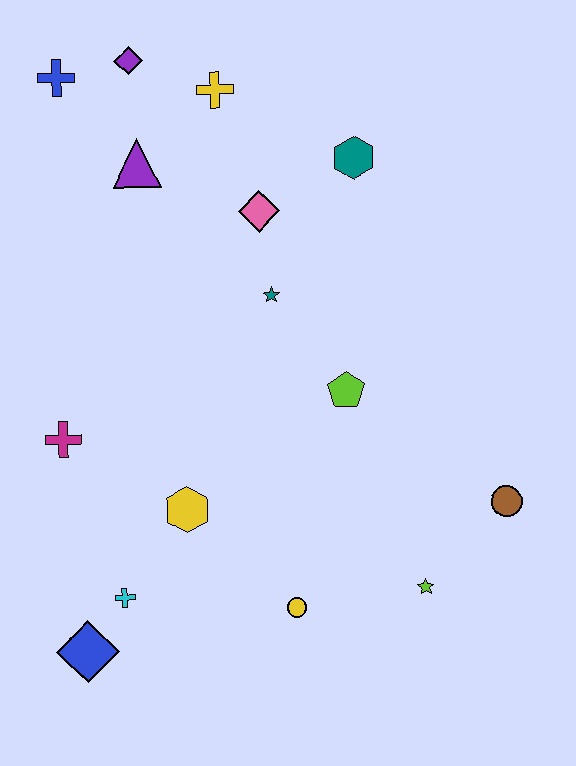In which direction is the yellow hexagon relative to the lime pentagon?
The yellow hexagon is to the left of the lime pentagon.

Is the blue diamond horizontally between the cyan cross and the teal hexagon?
No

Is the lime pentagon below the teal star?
Yes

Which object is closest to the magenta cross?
The yellow hexagon is closest to the magenta cross.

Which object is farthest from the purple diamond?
The lime star is farthest from the purple diamond.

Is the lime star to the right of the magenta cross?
Yes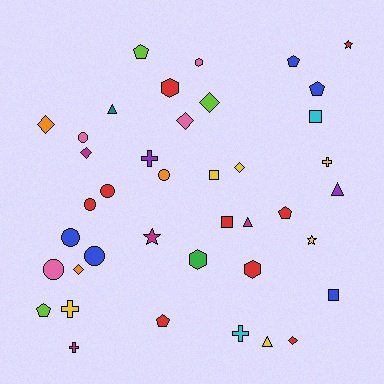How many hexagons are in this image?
There are 4 hexagons.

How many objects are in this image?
There are 40 objects.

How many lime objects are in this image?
There are 3 lime objects.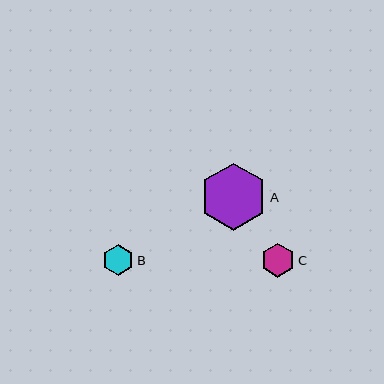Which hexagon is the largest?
Hexagon A is the largest with a size of approximately 67 pixels.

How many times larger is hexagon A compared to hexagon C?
Hexagon A is approximately 2.0 times the size of hexagon C.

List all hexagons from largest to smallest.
From largest to smallest: A, C, B.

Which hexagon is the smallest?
Hexagon B is the smallest with a size of approximately 32 pixels.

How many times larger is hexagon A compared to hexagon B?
Hexagon A is approximately 2.1 times the size of hexagon B.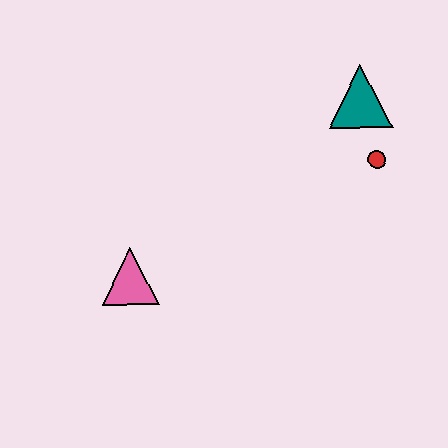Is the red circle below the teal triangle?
Yes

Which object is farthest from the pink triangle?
The teal triangle is farthest from the pink triangle.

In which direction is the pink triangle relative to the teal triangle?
The pink triangle is to the left of the teal triangle.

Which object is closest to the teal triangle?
The red circle is closest to the teal triangle.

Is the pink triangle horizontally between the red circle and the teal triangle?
No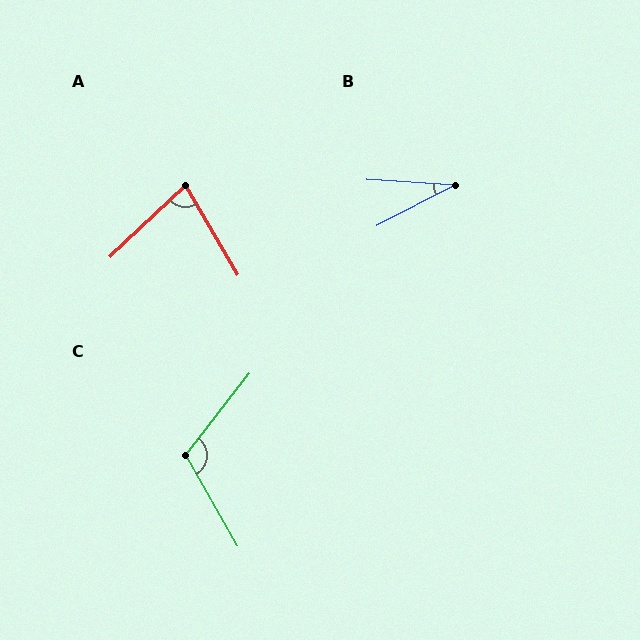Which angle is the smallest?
B, at approximately 31 degrees.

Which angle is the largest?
C, at approximately 112 degrees.